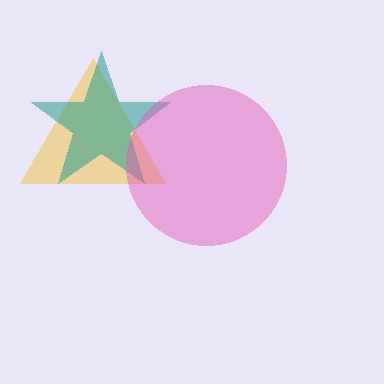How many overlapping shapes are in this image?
There are 3 overlapping shapes in the image.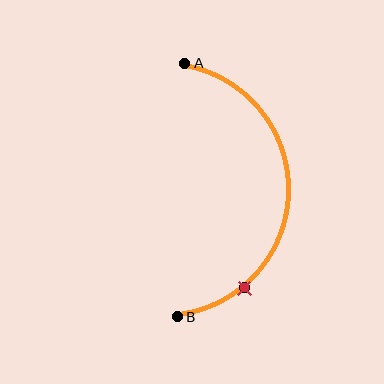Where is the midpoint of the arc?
The arc midpoint is the point on the curve farthest from the straight line joining A and B. It sits to the right of that line.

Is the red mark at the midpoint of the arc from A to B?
No. The red mark lies on the arc but is closer to endpoint B. The arc midpoint would be at the point on the curve equidistant along the arc from both A and B.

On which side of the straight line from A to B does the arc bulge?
The arc bulges to the right of the straight line connecting A and B.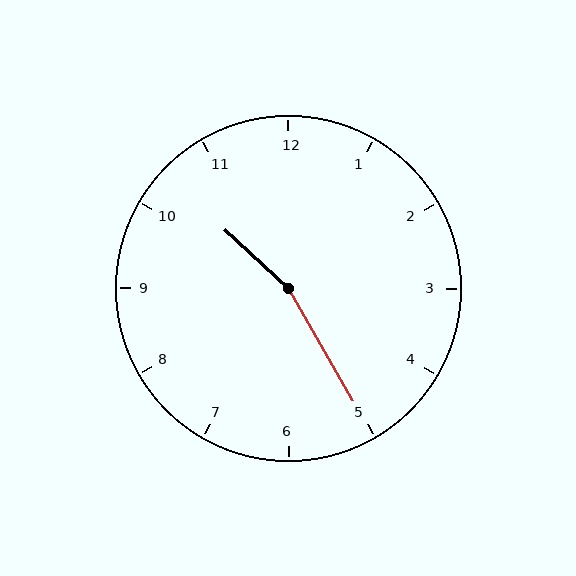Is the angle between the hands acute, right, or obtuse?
It is obtuse.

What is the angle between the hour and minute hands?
Approximately 162 degrees.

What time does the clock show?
10:25.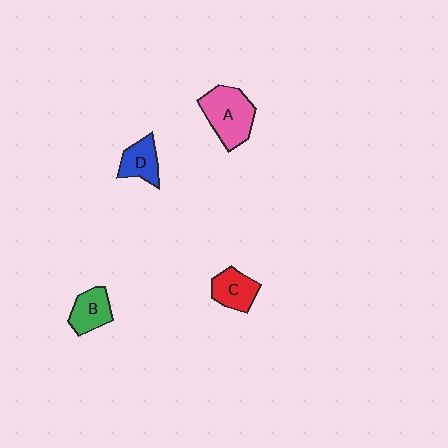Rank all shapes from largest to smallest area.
From largest to smallest: A (pink), C (red), B (green), D (blue).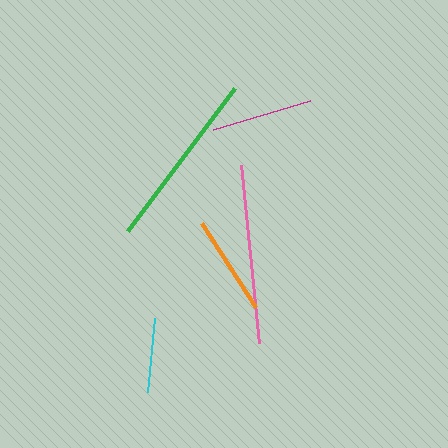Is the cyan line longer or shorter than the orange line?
The orange line is longer than the cyan line.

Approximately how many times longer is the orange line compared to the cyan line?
The orange line is approximately 1.3 times the length of the cyan line.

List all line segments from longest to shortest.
From longest to shortest: pink, green, magenta, orange, cyan.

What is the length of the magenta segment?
The magenta segment is approximately 101 pixels long.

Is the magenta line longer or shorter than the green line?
The green line is longer than the magenta line.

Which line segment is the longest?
The pink line is the longest at approximately 179 pixels.